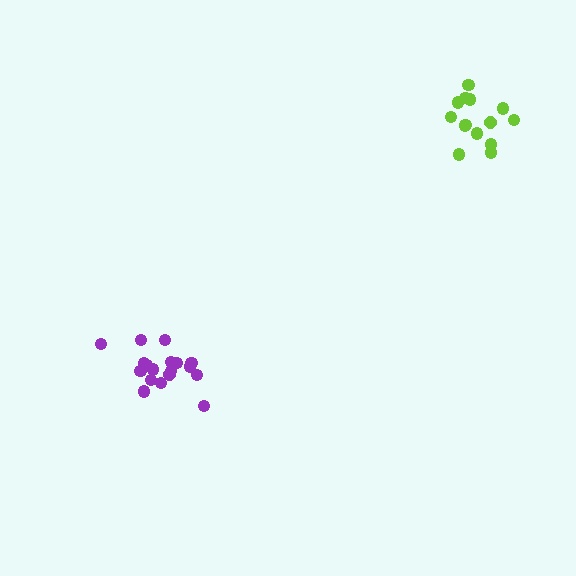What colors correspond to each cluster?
The clusters are colored: purple, lime.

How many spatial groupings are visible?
There are 2 spatial groupings.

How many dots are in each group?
Group 1: 18 dots, Group 2: 14 dots (32 total).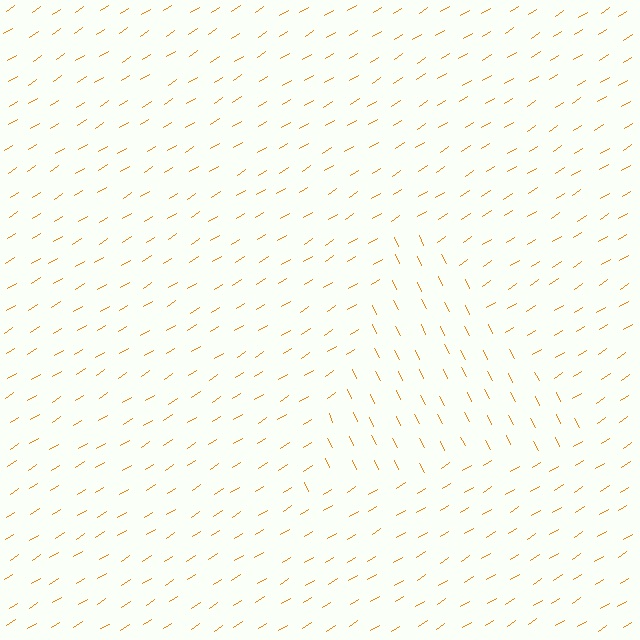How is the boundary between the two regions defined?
The boundary is defined purely by a change in line orientation (approximately 84 degrees difference). All lines are the same color and thickness.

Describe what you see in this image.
The image is filled with small orange line segments. A triangle region in the image has lines oriented differently from the surrounding lines, creating a visible texture boundary.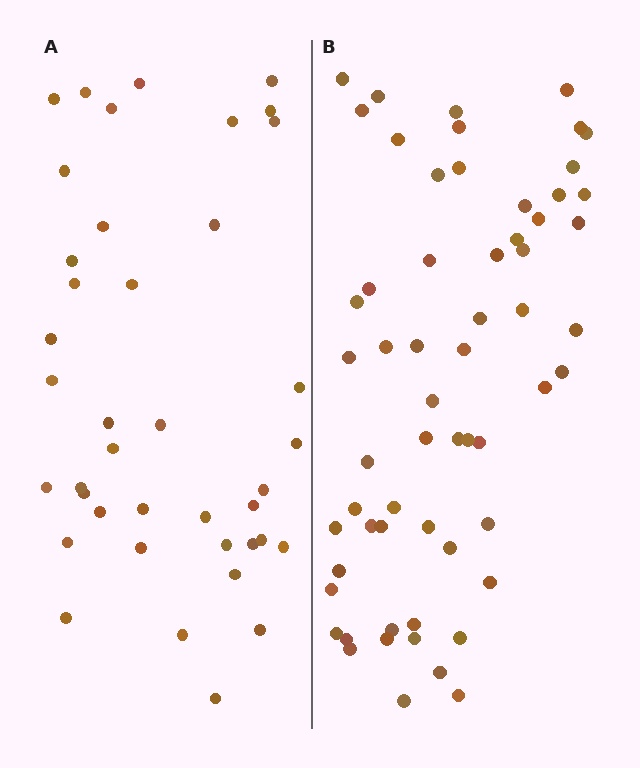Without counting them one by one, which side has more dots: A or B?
Region B (the right region) has more dots.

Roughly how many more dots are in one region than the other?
Region B has approximately 20 more dots than region A.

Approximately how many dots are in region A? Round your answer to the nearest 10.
About 40 dots.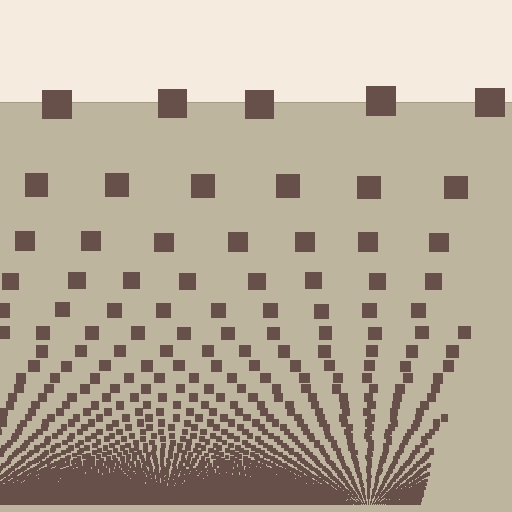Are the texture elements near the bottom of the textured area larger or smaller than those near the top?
Smaller. The gradient is inverted — elements near the bottom are smaller and denser.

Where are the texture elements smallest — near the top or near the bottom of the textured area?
Near the bottom.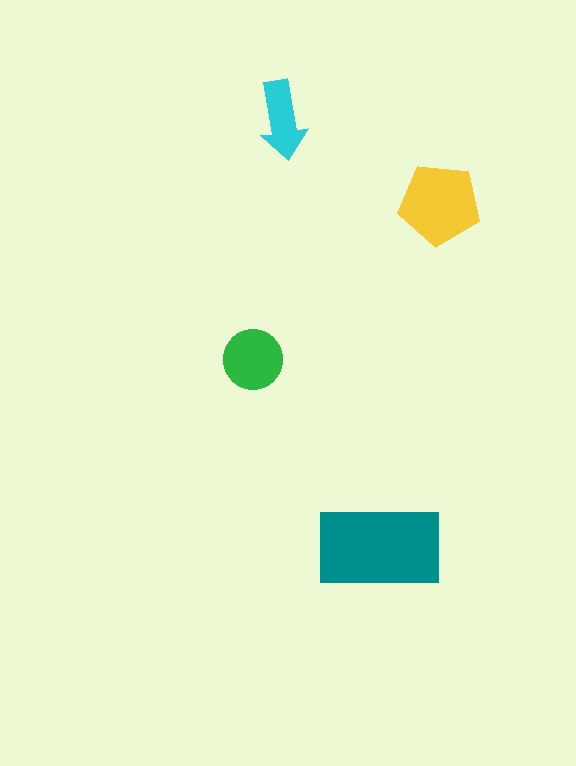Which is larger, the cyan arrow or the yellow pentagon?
The yellow pentagon.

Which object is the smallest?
The cyan arrow.